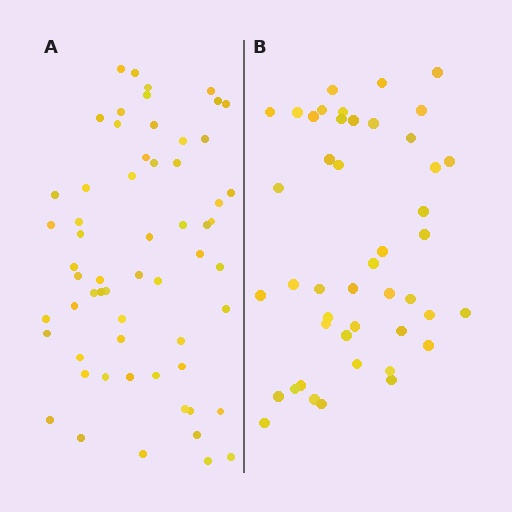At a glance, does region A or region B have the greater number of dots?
Region A (the left region) has more dots.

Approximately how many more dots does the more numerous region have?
Region A has approximately 15 more dots than region B.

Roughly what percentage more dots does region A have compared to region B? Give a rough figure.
About 35% more.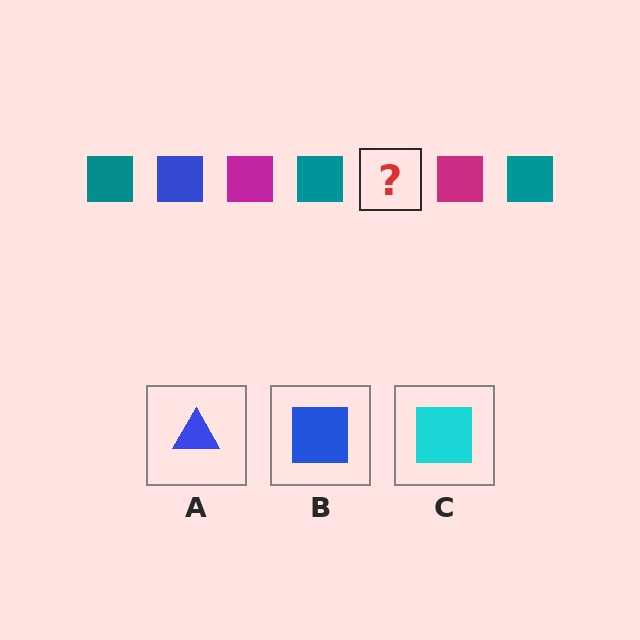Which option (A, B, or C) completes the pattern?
B.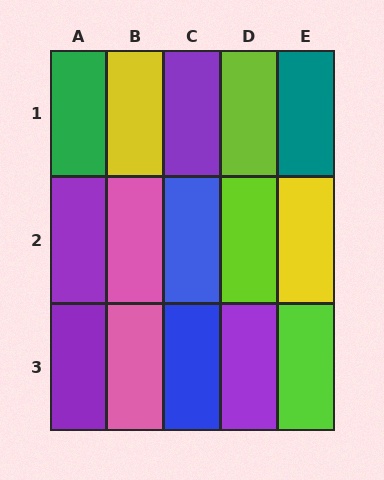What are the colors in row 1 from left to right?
Green, yellow, purple, lime, teal.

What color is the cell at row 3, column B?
Pink.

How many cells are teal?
1 cell is teal.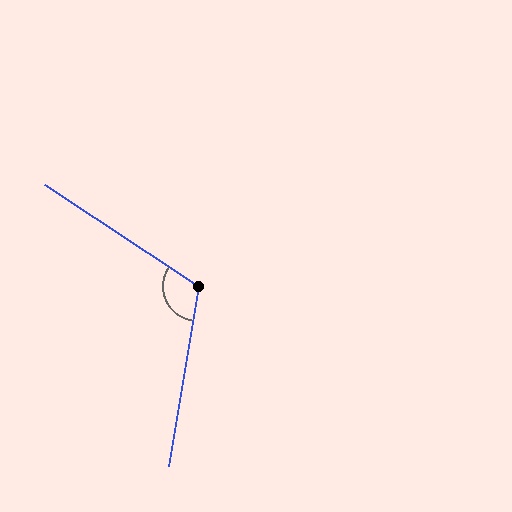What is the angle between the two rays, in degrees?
Approximately 114 degrees.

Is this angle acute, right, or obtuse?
It is obtuse.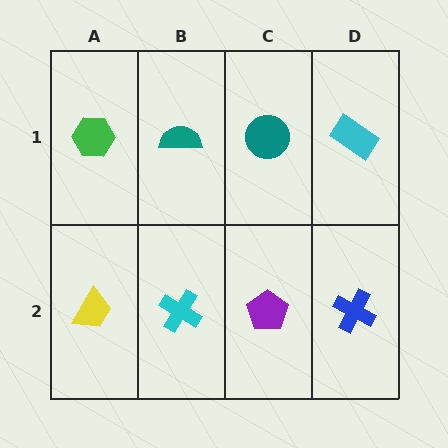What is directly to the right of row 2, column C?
A blue cross.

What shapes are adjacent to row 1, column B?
A cyan cross (row 2, column B), a green hexagon (row 1, column A), a teal circle (row 1, column C).